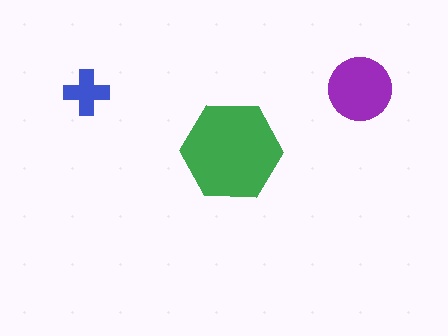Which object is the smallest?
The blue cross.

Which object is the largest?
The green hexagon.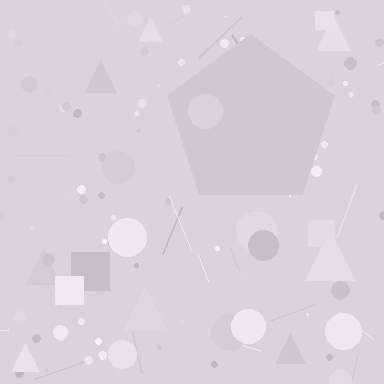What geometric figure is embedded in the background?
A pentagon is embedded in the background.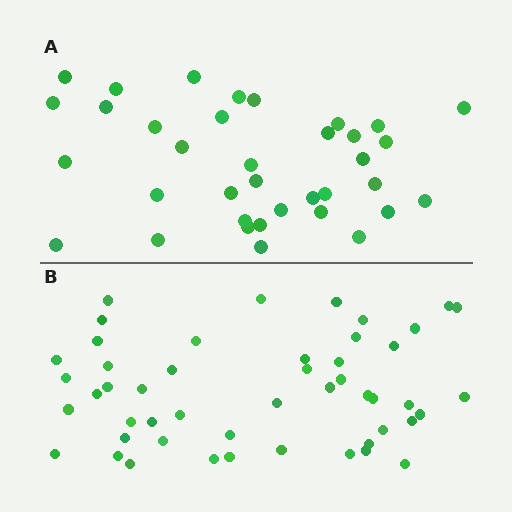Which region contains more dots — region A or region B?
Region B (the bottom region) has more dots.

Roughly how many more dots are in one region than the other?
Region B has approximately 15 more dots than region A.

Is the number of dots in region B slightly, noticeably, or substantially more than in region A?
Region B has noticeably more, but not dramatically so. The ratio is roughly 1.4 to 1.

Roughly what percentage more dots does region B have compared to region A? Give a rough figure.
About 35% more.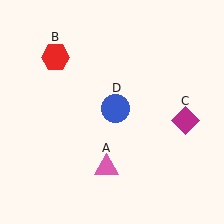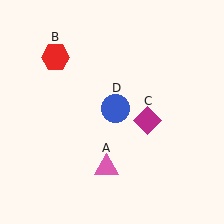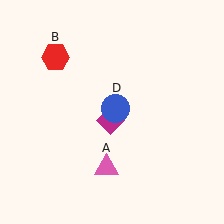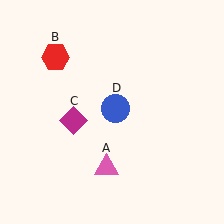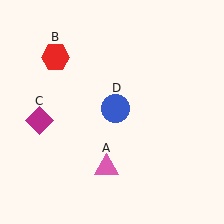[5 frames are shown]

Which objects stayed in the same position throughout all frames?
Pink triangle (object A) and red hexagon (object B) and blue circle (object D) remained stationary.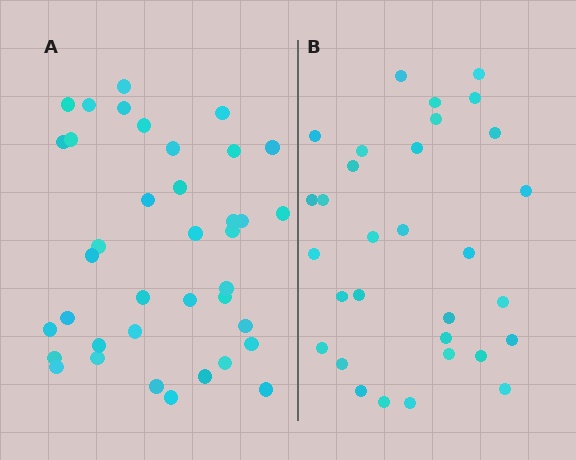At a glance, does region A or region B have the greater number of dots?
Region A (the left region) has more dots.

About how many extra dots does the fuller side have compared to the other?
Region A has roughly 8 or so more dots than region B.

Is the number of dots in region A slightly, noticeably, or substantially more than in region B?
Region A has only slightly more — the two regions are fairly close. The ratio is roughly 1.2 to 1.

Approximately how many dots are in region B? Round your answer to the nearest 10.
About 30 dots. (The exact count is 31, which rounds to 30.)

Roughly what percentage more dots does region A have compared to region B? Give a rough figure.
About 25% more.